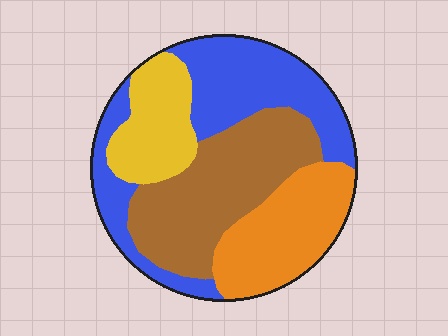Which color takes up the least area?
Yellow, at roughly 15%.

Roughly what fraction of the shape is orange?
Orange covers 22% of the shape.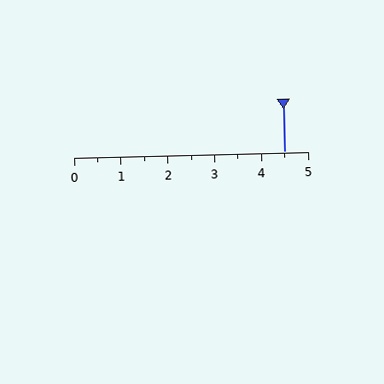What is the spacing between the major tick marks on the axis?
The major ticks are spaced 1 apart.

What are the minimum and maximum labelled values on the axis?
The axis runs from 0 to 5.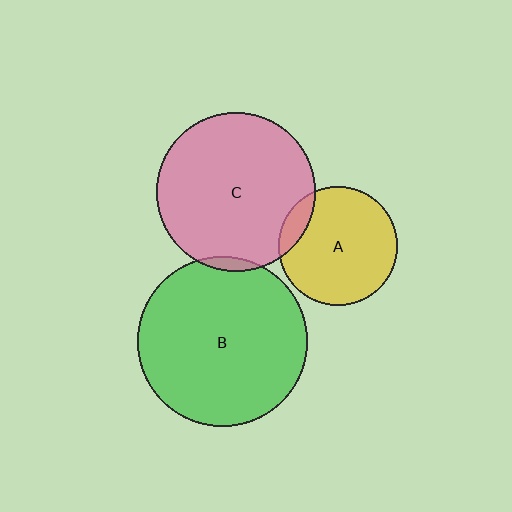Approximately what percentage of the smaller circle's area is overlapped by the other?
Approximately 10%.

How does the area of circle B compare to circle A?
Approximately 2.0 times.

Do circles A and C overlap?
Yes.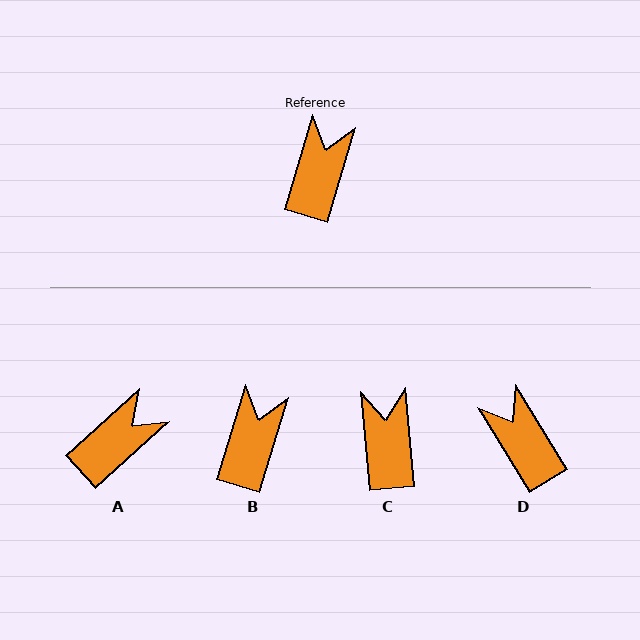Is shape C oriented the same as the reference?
No, it is off by about 22 degrees.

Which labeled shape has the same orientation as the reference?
B.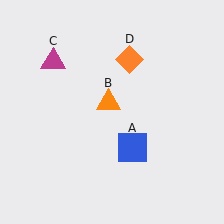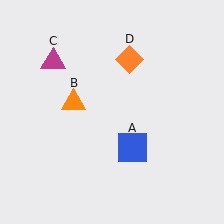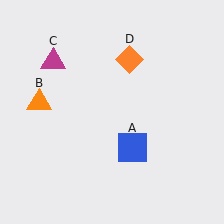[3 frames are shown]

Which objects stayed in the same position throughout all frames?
Blue square (object A) and magenta triangle (object C) and orange diamond (object D) remained stationary.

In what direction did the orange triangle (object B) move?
The orange triangle (object B) moved left.